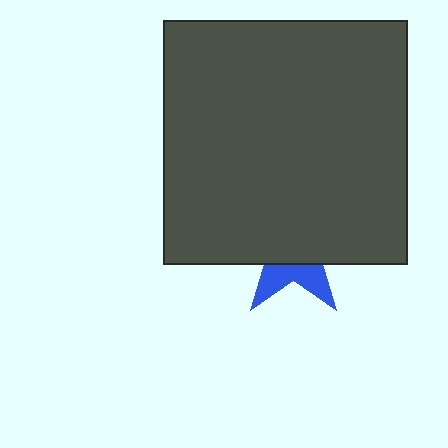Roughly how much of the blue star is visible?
A small part of it is visible (roughly 31%).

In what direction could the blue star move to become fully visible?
The blue star could move down. That would shift it out from behind the dark gray square entirely.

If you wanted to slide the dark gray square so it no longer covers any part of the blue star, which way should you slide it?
Slide it up — that is the most direct way to separate the two shapes.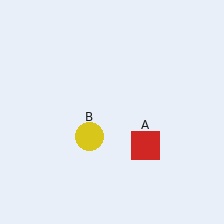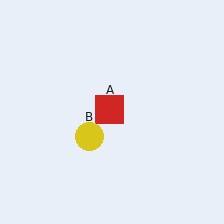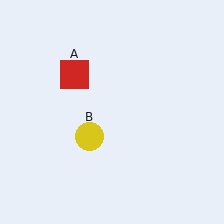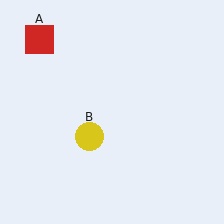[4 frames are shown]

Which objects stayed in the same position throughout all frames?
Yellow circle (object B) remained stationary.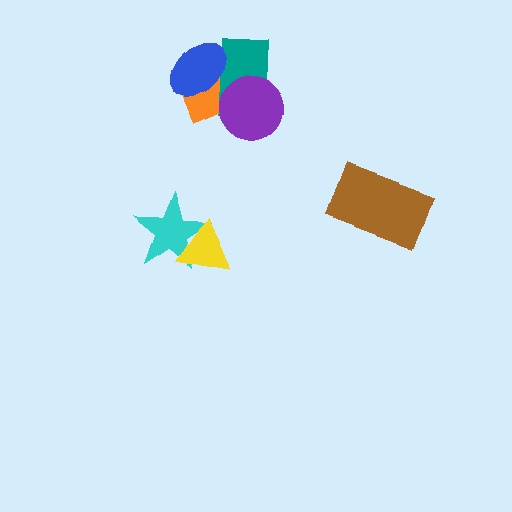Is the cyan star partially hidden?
Yes, it is partially covered by another shape.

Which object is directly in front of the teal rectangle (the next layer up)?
The purple circle is directly in front of the teal rectangle.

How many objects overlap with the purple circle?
2 objects overlap with the purple circle.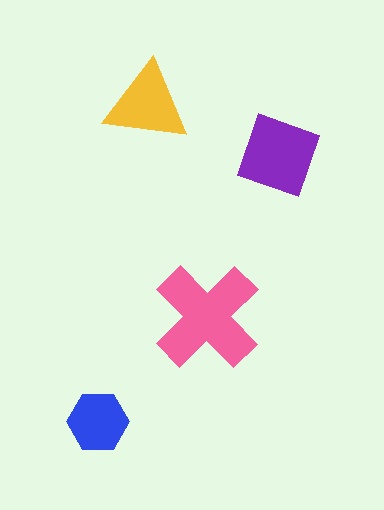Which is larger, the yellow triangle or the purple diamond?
The purple diamond.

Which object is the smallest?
The blue hexagon.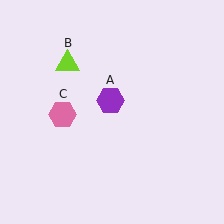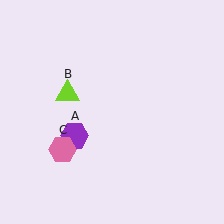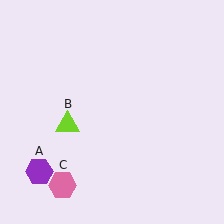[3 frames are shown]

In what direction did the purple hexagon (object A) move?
The purple hexagon (object A) moved down and to the left.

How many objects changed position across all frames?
3 objects changed position: purple hexagon (object A), lime triangle (object B), pink hexagon (object C).